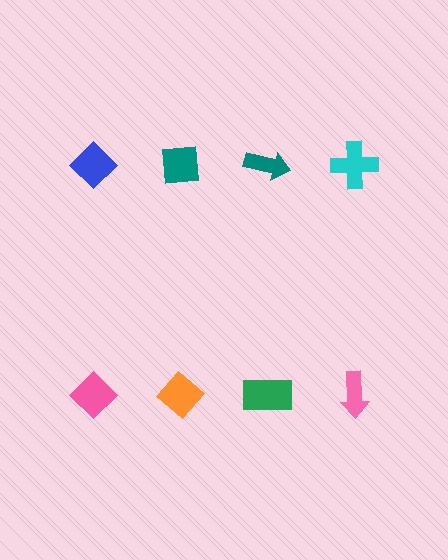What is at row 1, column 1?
A blue diamond.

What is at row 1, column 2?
A teal square.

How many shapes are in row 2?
4 shapes.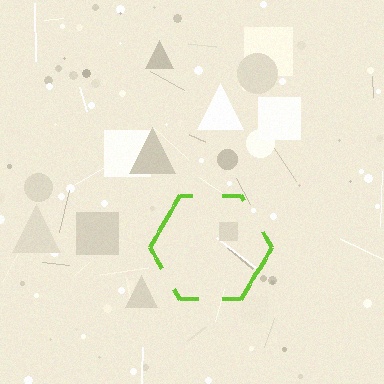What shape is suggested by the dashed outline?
The dashed outline suggests a hexagon.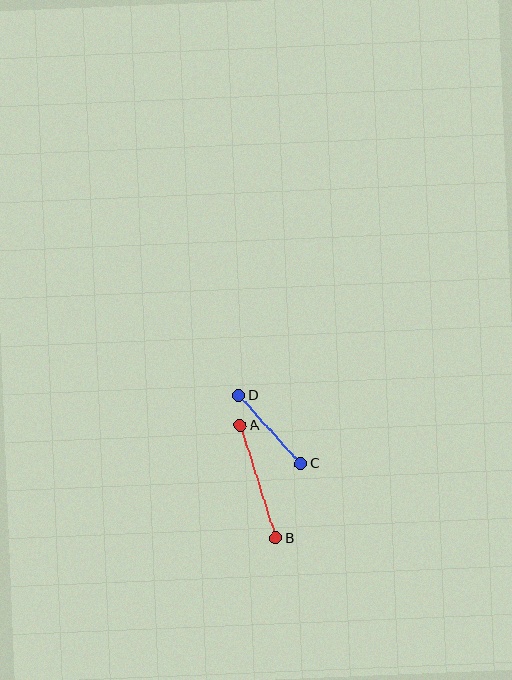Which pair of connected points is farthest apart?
Points A and B are farthest apart.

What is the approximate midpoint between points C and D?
The midpoint is at approximately (270, 430) pixels.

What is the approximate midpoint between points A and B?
The midpoint is at approximately (258, 482) pixels.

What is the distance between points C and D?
The distance is approximately 92 pixels.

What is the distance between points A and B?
The distance is approximately 118 pixels.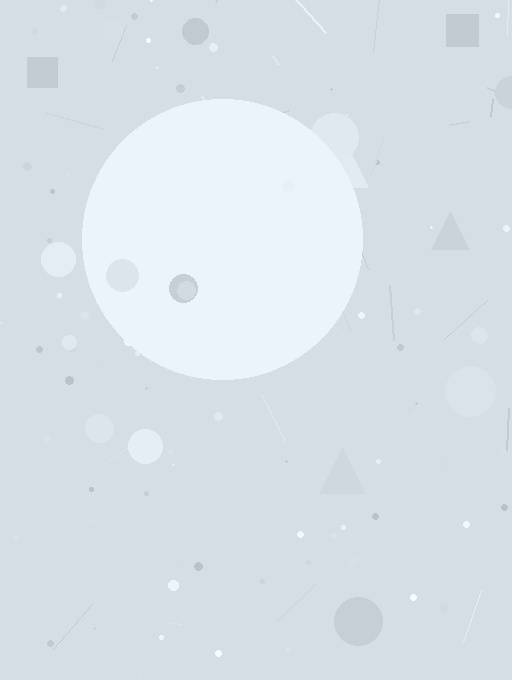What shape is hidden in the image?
A circle is hidden in the image.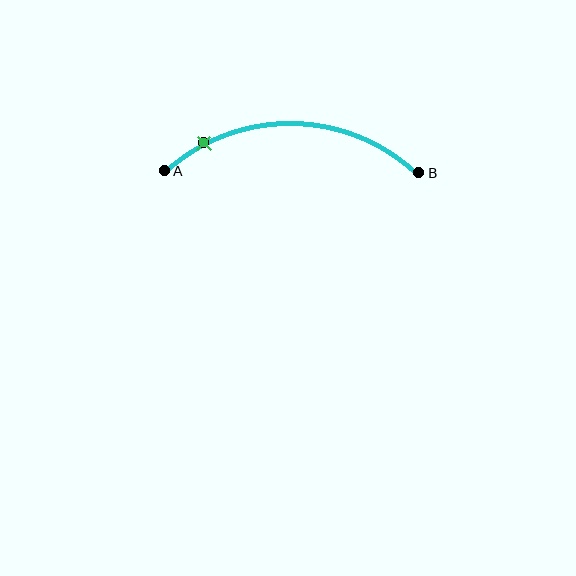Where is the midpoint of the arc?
The arc midpoint is the point on the curve farthest from the straight line joining A and B. It sits above that line.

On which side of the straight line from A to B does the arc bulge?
The arc bulges above the straight line connecting A and B.